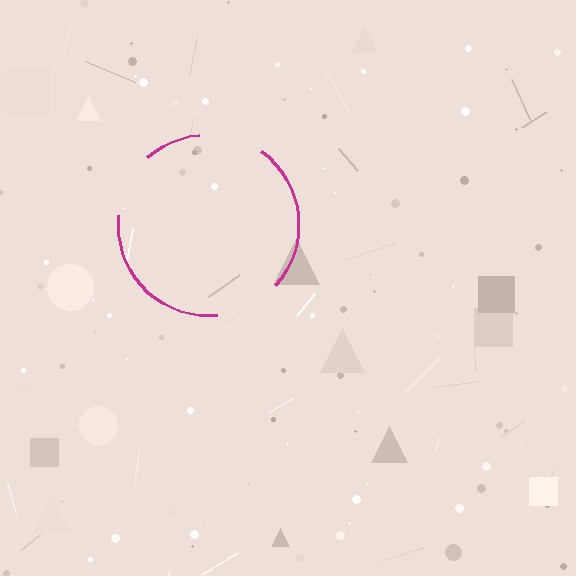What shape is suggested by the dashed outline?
The dashed outline suggests a circle.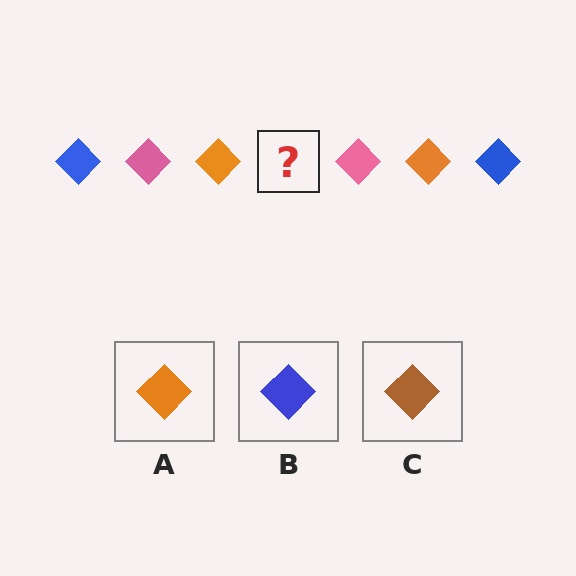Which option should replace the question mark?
Option B.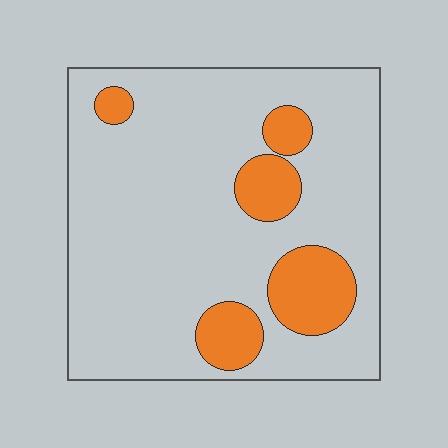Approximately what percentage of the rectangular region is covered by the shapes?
Approximately 15%.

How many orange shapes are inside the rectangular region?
5.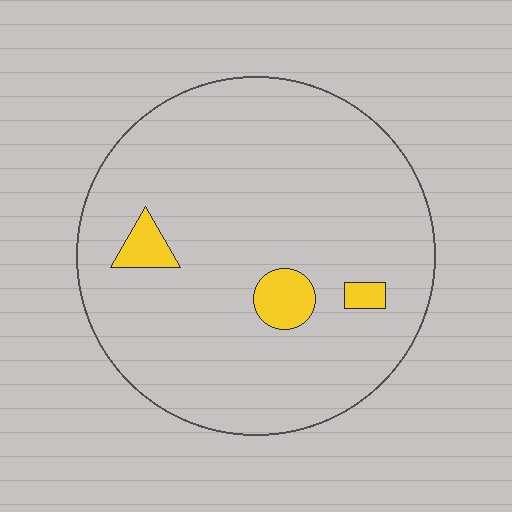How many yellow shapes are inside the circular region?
3.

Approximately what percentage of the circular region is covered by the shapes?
Approximately 5%.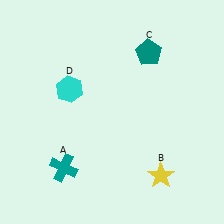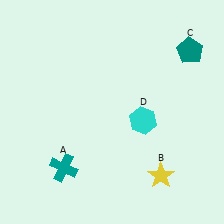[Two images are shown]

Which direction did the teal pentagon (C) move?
The teal pentagon (C) moved right.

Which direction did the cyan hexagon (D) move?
The cyan hexagon (D) moved right.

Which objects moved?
The objects that moved are: the teal pentagon (C), the cyan hexagon (D).